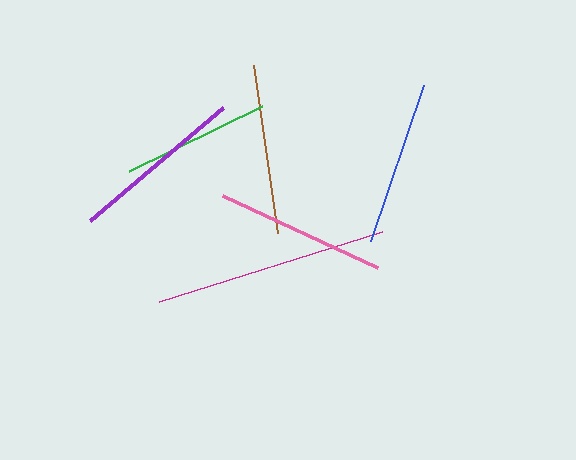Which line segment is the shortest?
The green line is the shortest at approximately 148 pixels.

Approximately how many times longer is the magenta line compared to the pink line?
The magenta line is approximately 1.4 times the length of the pink line.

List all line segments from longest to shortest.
From longest to shortest: magenta, purple, pink, brown, blue, green.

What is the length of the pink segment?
The pink segment is approximately 171 pixels long.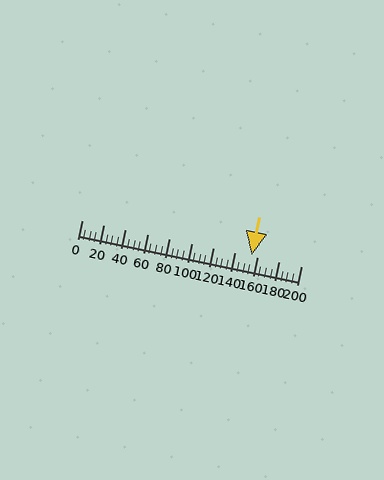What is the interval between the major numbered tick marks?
The major tick marks are spaced 20 units apart.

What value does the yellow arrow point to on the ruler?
The yellow arrow points to approximately 155.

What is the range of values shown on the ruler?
The ruler shows values from 0 to 200.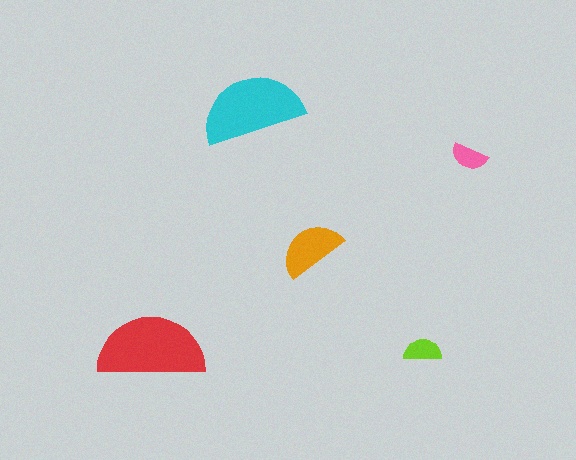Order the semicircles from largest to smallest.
the red one, the cyan one, the orange one, the lime one, the pink one.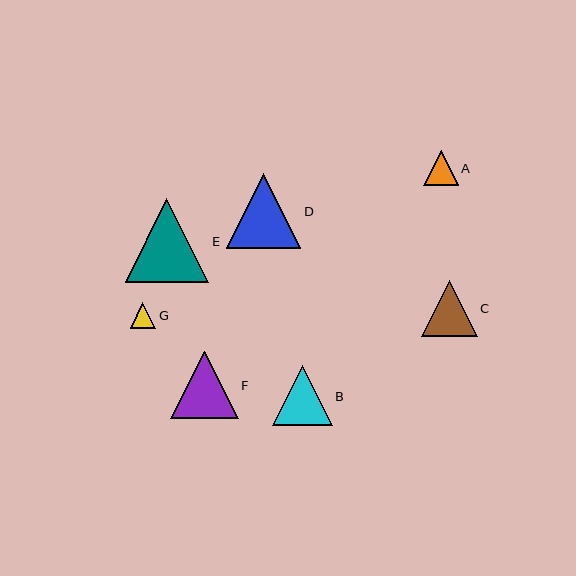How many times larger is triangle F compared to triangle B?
Triangle F is approximately 1.1 times the size of triangle B.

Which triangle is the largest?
Triangle E is the largest with a size of approximately 84 pixels.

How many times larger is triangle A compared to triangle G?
Triangle A is approximately 1.4 times the size of triangle G.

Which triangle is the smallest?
Triangle G is the smallest with a size of approximately 26 pixels.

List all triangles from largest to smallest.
From largest to smallest: E, D, F, B, C, A, G.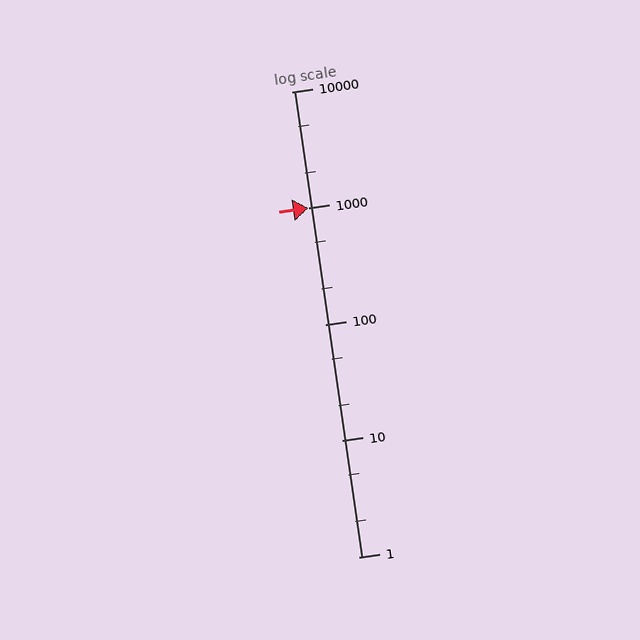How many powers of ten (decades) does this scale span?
The scale spans 4 decades, from 1 to 10000.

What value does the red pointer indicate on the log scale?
The pointer indicates approximately 1000.